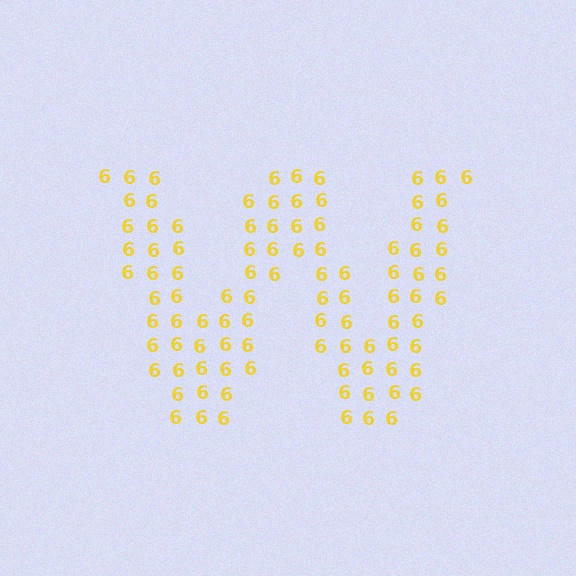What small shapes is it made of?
It is made of small digit 6's.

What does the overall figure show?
The overall figure shows the letter W.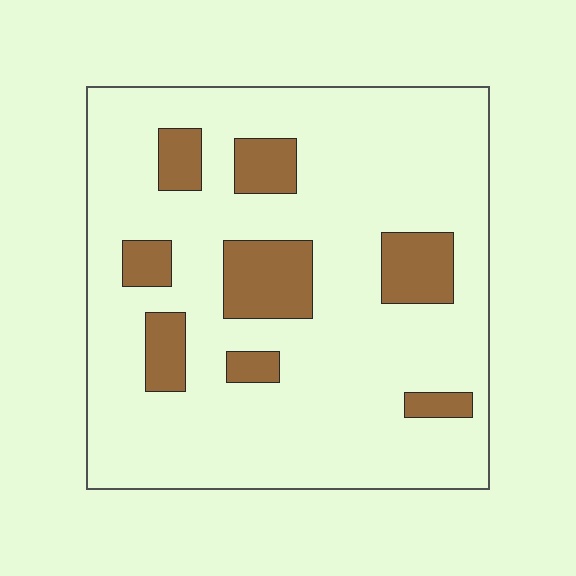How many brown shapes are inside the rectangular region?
8.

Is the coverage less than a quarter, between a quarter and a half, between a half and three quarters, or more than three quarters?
Less than a quarter.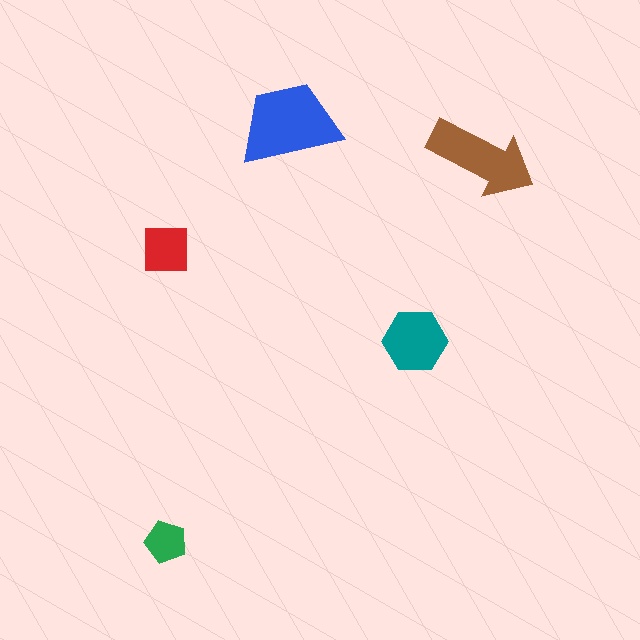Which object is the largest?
The blue trapezoid.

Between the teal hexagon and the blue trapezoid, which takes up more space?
The blue trapezoid.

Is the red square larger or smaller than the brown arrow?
Smaller.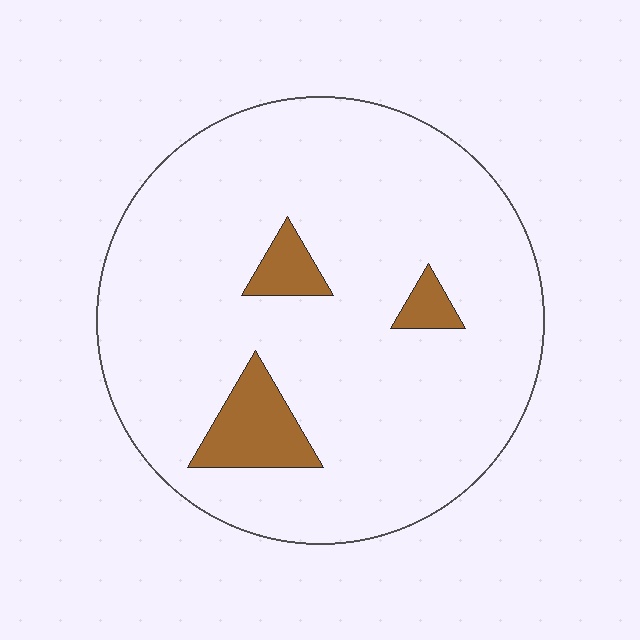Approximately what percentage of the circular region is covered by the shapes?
Approximately 10%.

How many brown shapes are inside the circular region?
3.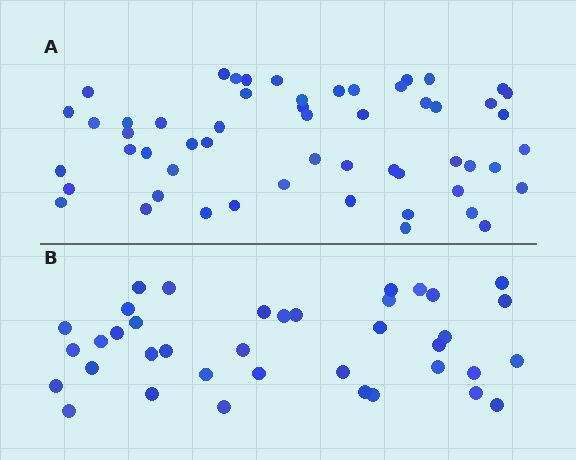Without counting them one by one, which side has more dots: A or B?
Region A (the top region) has more dots.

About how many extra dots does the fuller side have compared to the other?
Region A has approximately 15 more dots than region B.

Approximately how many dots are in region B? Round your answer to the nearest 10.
About 40 dots. (The exact count is 38, which rounds to 40.)